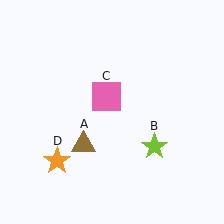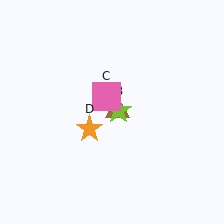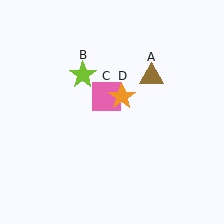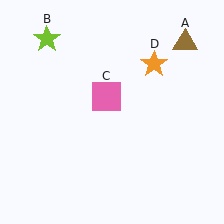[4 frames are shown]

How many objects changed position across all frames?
3 objects changed position: brown triangle (object A), lime star (object B), orange star (object D).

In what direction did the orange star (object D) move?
The orange star (object D) moved up and to the right.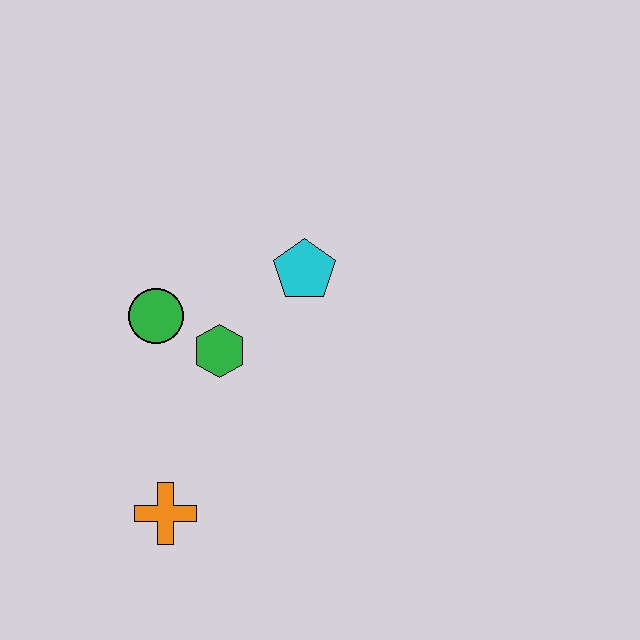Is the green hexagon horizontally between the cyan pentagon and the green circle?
Yes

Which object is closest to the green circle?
The green hexagon is closest to the green circle.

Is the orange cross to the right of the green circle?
Yes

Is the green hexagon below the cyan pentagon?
Yes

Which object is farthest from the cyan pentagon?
The orange cross is farthest from the cyan pentagon.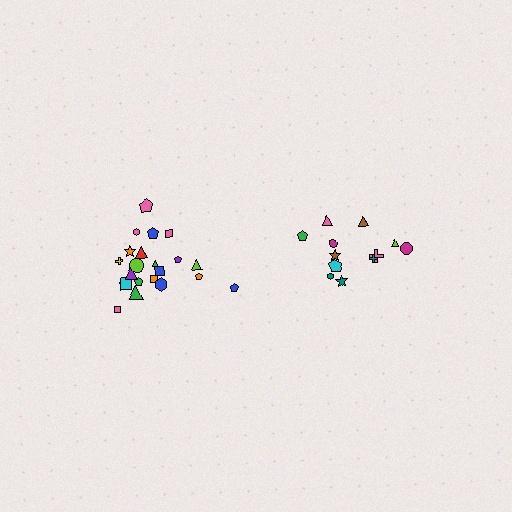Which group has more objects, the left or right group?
The left group.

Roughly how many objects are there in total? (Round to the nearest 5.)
Roughly 35 objects in total.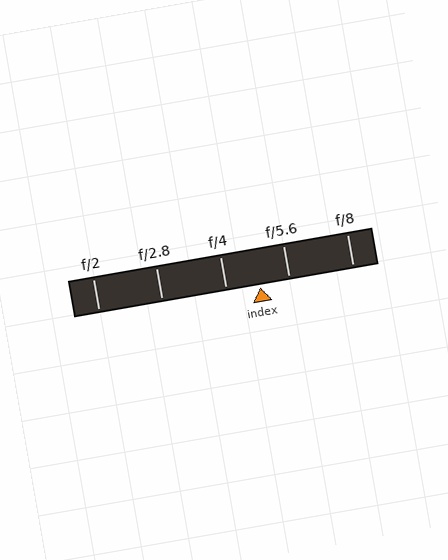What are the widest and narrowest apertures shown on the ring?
The widest aperture shown is f/2 and the narrowest is f/8.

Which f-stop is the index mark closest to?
The index mark is closest to f/5.6.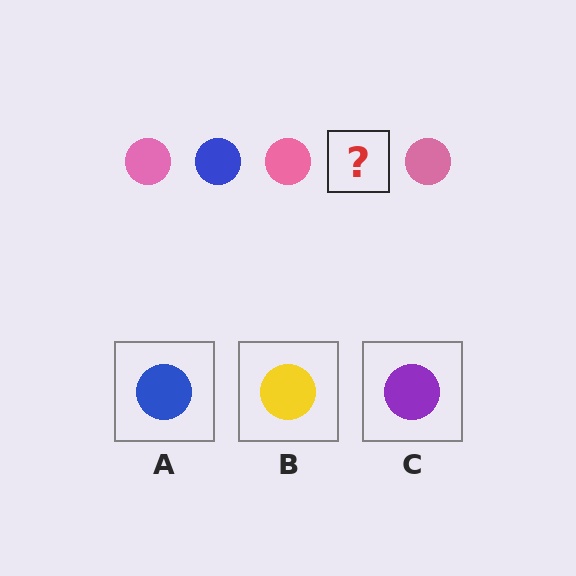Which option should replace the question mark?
Option A.